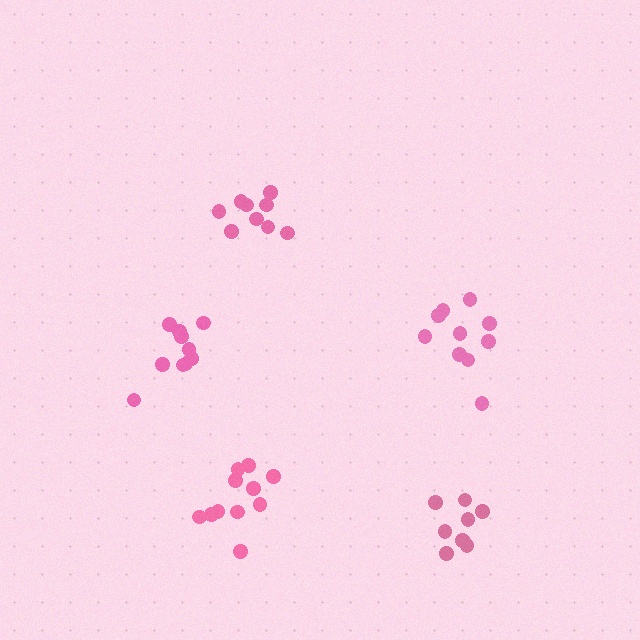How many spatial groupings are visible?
There are 5 spatial groupings.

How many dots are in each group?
Group 1: 11 dots, Group 2: 10 dots, Group 3: 10 dots, Group 4: 9 dots, Group 5: 9 dots (49 total).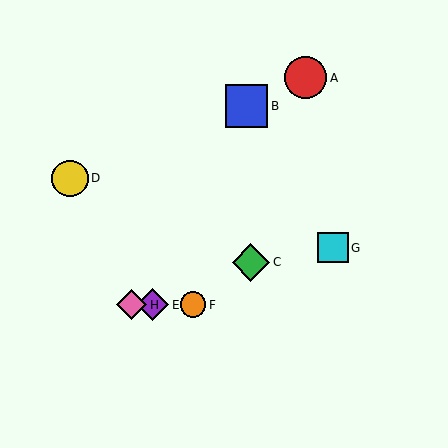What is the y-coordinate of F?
Object F is at y≈305.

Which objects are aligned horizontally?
Objects E, F, H are aligned horizontally.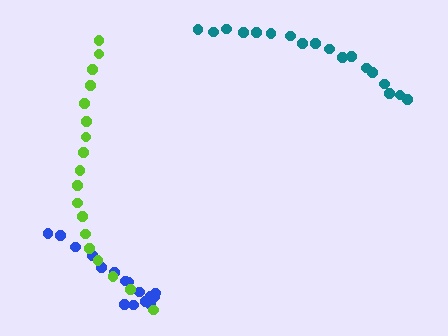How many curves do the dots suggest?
There are 3 distinct paths.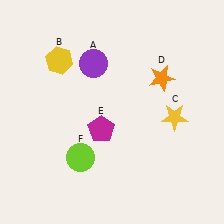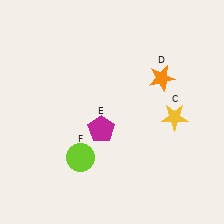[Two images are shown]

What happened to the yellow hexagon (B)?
The yellow hexagon (B) was removed in Image 2. It was in the top-left area of Image 1.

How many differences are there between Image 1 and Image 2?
There are 2 differences between the two images.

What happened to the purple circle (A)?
The purple circle (A) was removed in Image 2. It was in the top-left area of Image 1.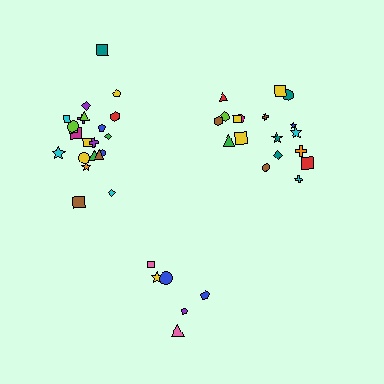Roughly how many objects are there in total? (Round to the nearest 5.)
Roughly 45 objects in total.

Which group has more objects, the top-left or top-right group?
The top-left group.